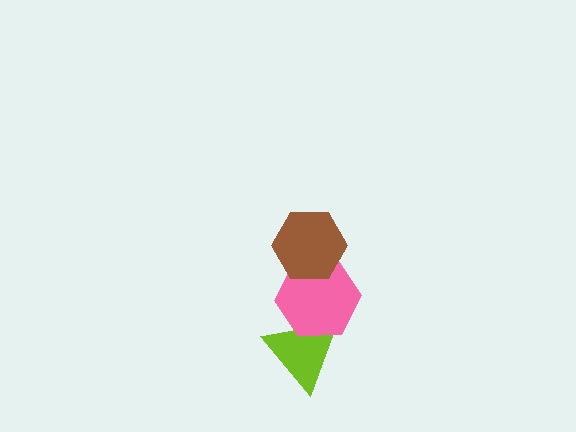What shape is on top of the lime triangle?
The pink hexagon is on top of the lime triangle.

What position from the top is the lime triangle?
The lime triangle is 3rd from the top.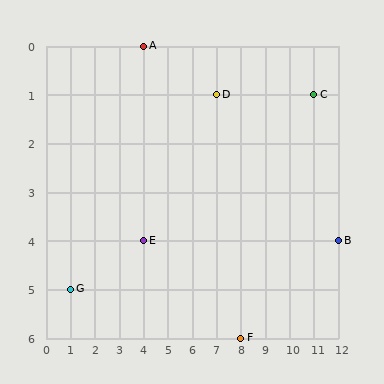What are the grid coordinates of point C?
Point C is at grid coordinates (11, 1).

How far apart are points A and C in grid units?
Points A and C are 7 columns and 1 row apart (about 7.1 grid units diagonally).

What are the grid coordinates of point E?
Point E is at grid coordinates (4, 4).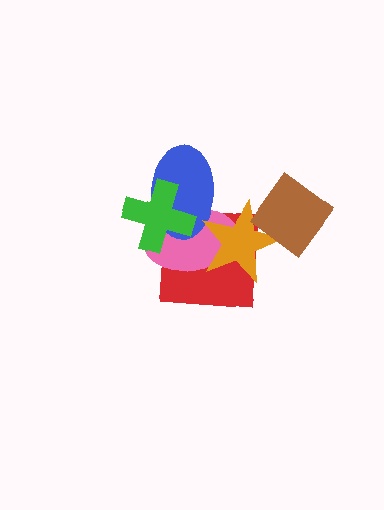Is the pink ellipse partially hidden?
Yes, it is partially covered by another shape.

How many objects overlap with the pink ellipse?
4 objects overlap with the pink ellipse.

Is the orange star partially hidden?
Yes, it is partially covered by another shape.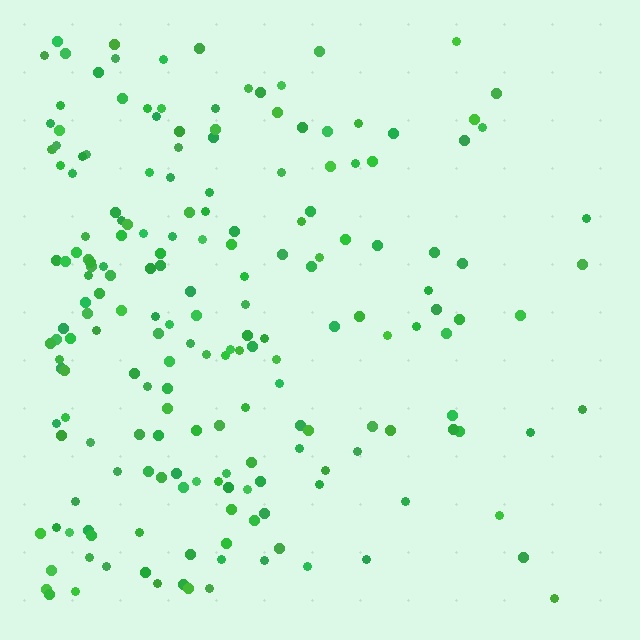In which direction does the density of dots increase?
From right to left, with the left side densest.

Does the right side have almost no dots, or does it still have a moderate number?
Still a moderate number, just noticeably fewer than the left.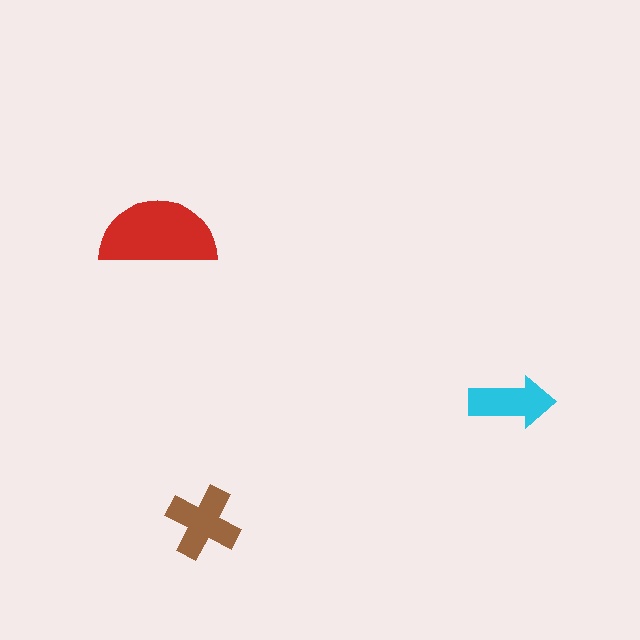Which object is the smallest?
The cyan arrow.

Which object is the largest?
The red semicircle.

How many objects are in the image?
There are 3 objects in the image.